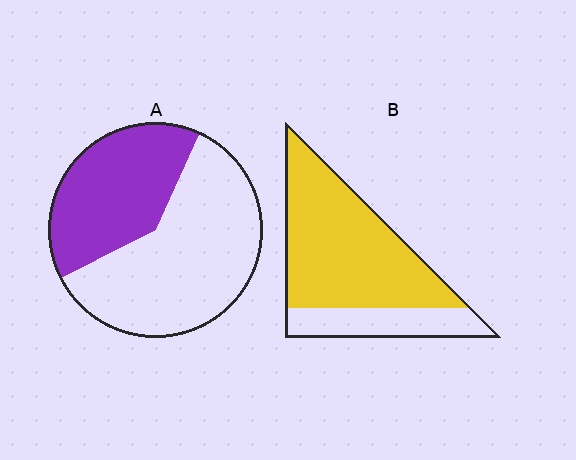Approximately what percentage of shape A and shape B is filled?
A is approximately 40% and B is approximately 75%.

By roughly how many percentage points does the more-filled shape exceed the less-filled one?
By roughly 35 percentage points (B over A).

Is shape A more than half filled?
No.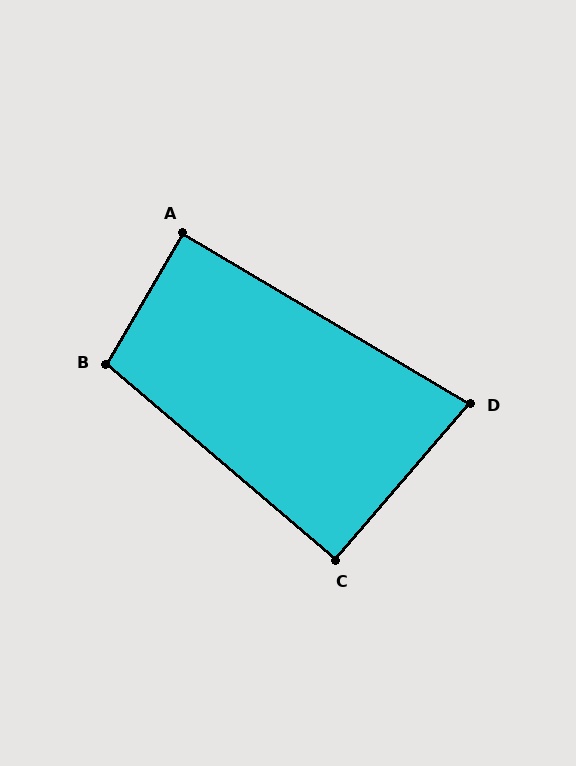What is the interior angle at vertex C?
Approximately 90 degrees (approximately right).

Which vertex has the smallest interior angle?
D, at approximately 80 degrees.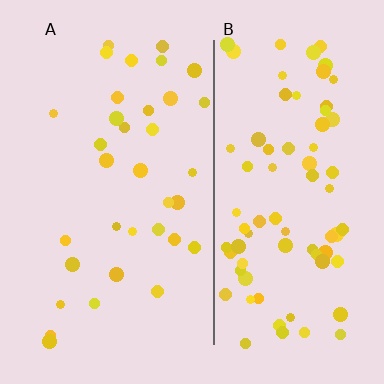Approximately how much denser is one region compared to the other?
Approximately 2.3× — region B over region A.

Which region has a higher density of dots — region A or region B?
B (the right).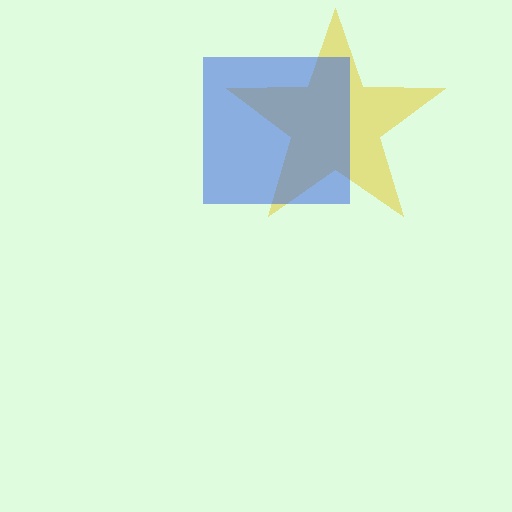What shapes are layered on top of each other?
The layered shapes are: a yellow star, a blue square.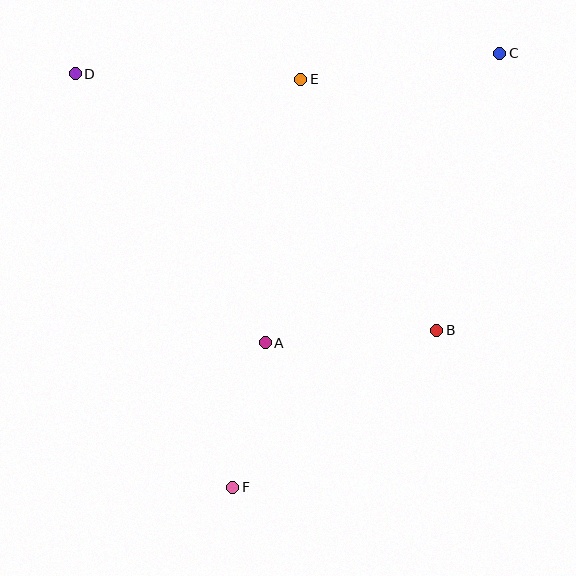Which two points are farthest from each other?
Points C and F are farthest from each other.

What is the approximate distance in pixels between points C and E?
The distance between C and E is approximately 201 pixels.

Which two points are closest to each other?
Points A and F are closest to each other.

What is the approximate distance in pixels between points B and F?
The distance between B and F is approximately 258 pixels.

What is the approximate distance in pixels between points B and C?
The distance between B and C is approximately 284 pixels.